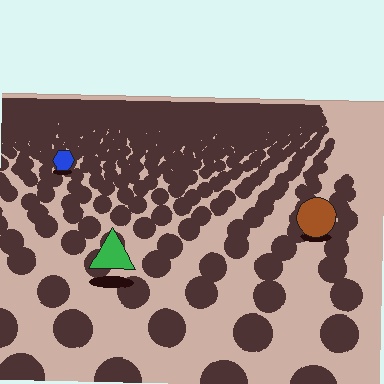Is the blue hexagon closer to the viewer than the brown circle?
No. The brown circle is closer — you can tell from the texture gradient: the ground texture is coarser near it.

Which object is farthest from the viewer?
The blue hexagon is farthest from the viewer. It appears smaller and the ground texture around it is denser.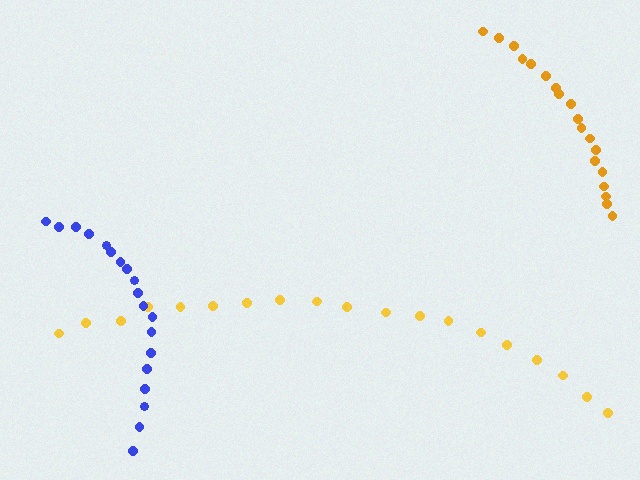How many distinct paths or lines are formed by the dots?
There are 3 distinct paths.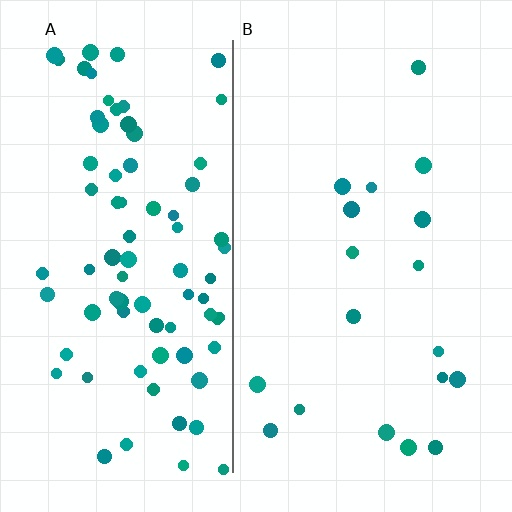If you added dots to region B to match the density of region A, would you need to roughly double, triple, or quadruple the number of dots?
Approximately quadruple.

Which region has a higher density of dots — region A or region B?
A (the left).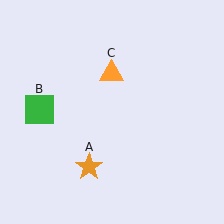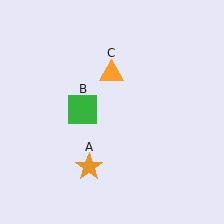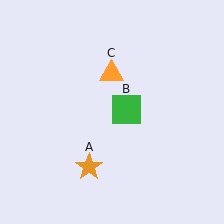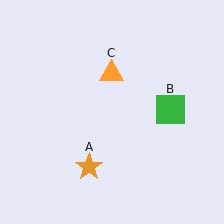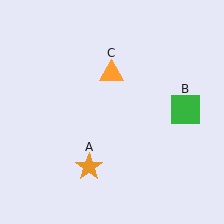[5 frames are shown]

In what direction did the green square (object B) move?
The green square (object B) moved right.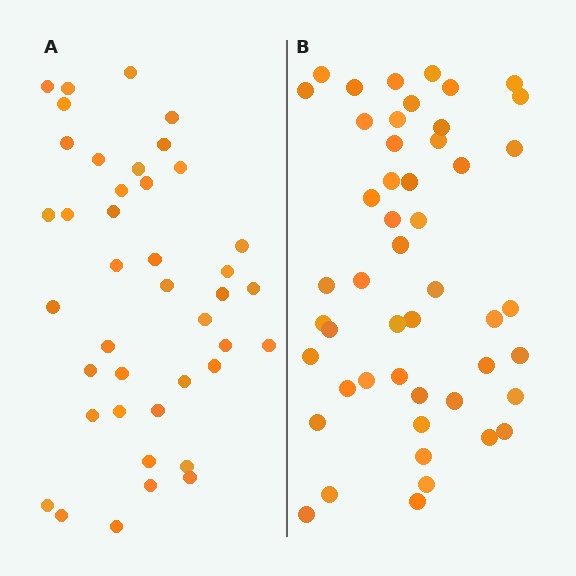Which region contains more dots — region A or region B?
Region B (the right region) has more dots.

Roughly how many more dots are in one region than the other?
Region B has roughly 8 or so more dots than region A.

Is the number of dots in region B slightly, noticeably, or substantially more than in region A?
Region B has only slightly more — the two regions are fairly close. The ratio is roughly 1.2 to 1.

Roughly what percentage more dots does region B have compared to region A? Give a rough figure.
About 20% more.